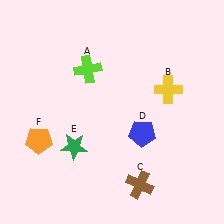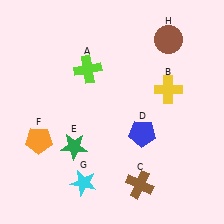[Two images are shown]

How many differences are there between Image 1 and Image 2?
There are 2 differences between the two images.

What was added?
A cyan star (G), a brown circle (H) were added in Image 2.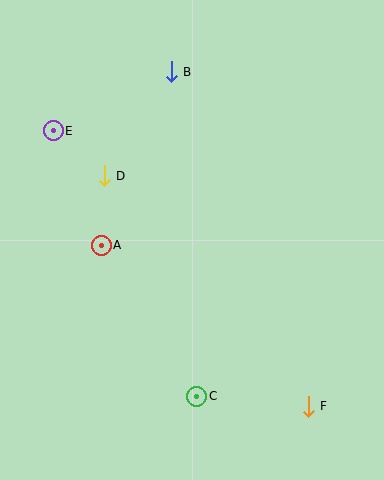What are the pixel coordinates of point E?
Point E is at (53, 131).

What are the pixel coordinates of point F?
Point F is at (308, 406).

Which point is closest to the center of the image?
Point A at (101, 245) is closest to the center.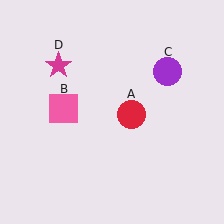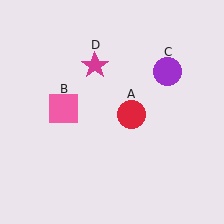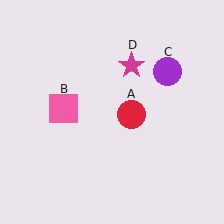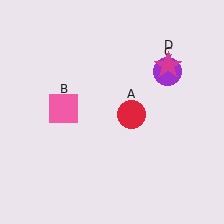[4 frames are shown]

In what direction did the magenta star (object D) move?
The magenta star (object D) moved right.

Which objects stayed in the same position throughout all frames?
Red circle (object A) and pink square (object B) and purple circle (object C) remained stationary.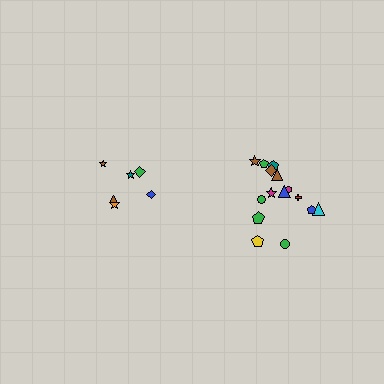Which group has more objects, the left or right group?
The right group.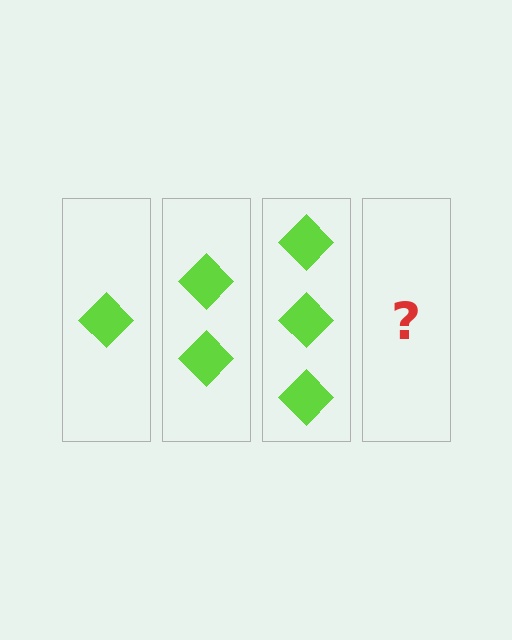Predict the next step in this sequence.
The next step is 4 diamonds.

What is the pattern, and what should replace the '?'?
The pattern is that each step adds one more diamond. The '?' should be 4 diamonds.